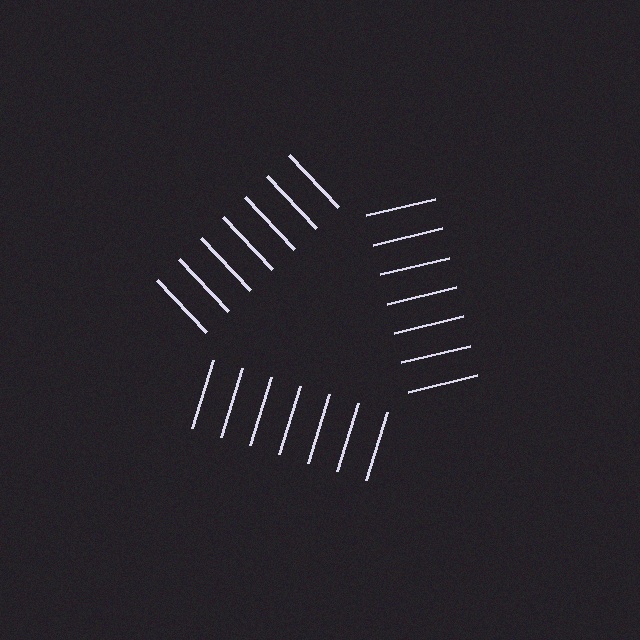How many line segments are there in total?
21 — 7 along each of the 3 edges.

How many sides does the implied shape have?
3 sides — the line-ends trace a triangle.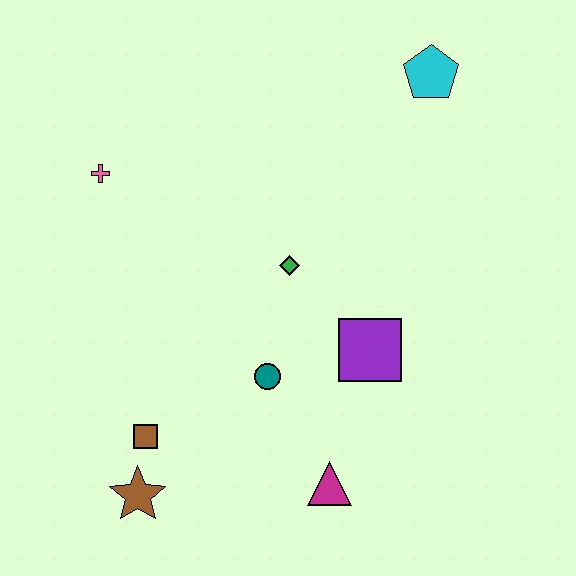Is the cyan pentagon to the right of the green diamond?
Yes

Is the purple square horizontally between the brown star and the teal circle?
No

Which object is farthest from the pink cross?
The magenta triangle is farthest from the pink cross.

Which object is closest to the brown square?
The brown star is closest to the brown square.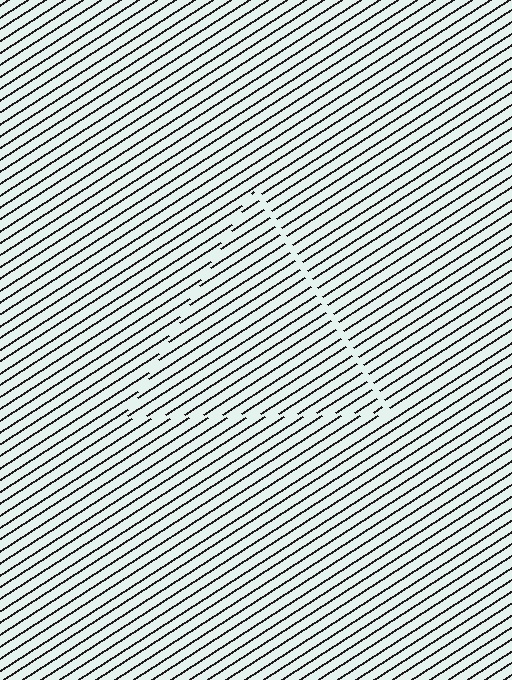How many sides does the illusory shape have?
3 sides — the line-ends trace a triangle.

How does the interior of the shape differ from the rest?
The interior of the shape contains the same grating, shifted by half a period — the contour is defined by the phase discontinuity where line-ends from the inner and outer gratings abut.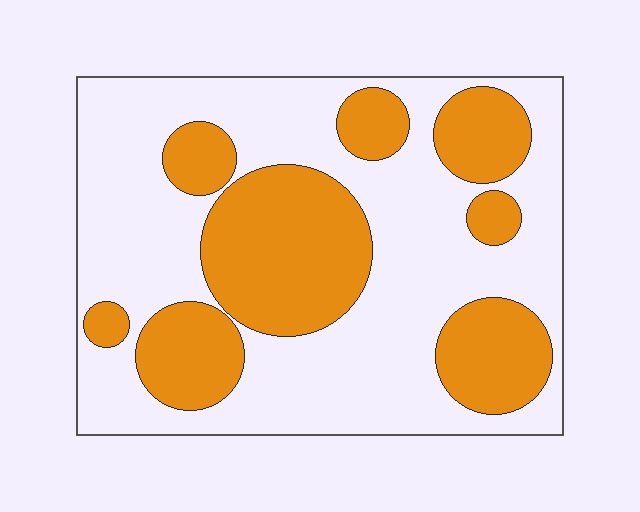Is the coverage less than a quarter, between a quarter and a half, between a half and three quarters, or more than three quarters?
Between a quarter and a half.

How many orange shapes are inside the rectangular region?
8.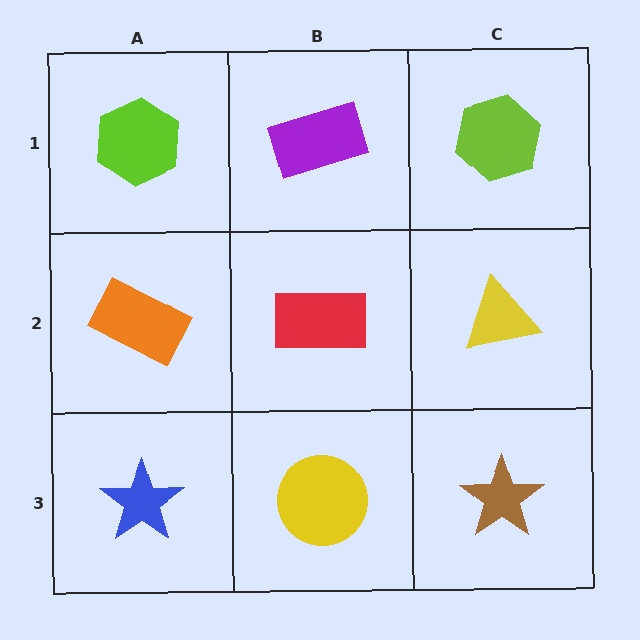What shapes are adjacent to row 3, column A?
An orange rectangle (row 2, column A), a yellow circle (row 3, column B).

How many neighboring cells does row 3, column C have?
2.